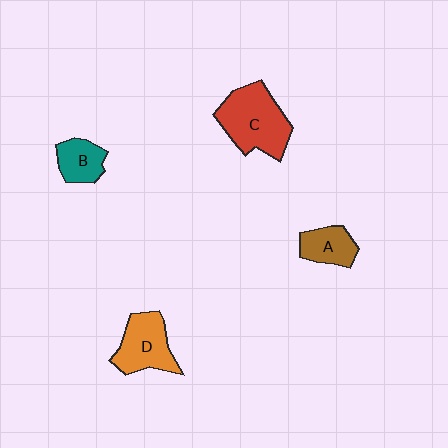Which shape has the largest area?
Shape C (red).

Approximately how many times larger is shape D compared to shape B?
Approximately 1.6 times.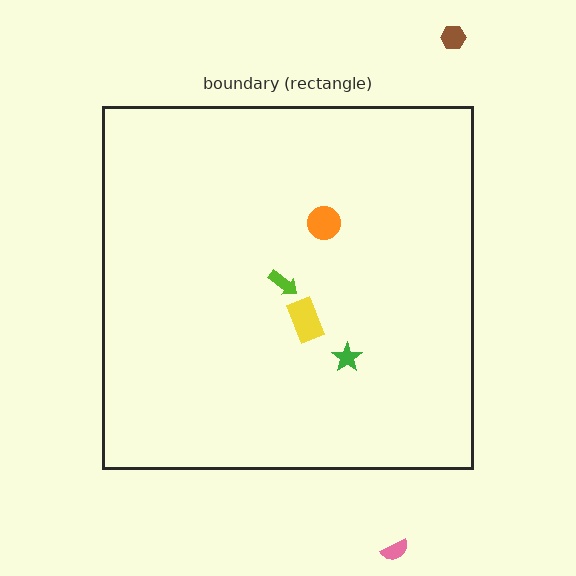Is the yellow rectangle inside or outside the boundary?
Inside.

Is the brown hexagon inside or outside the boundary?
Outside.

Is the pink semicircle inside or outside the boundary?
Outside.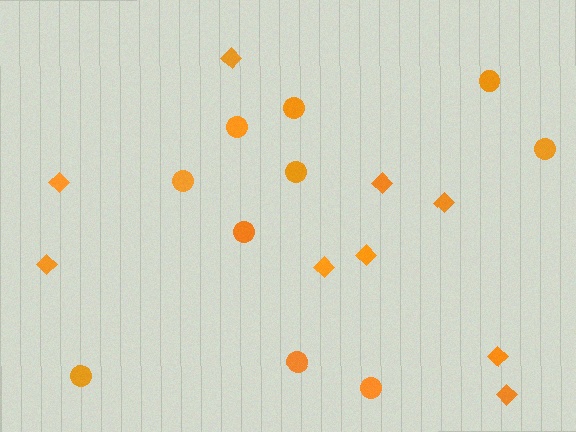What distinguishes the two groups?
There are 2 groups: one group of circles (10) and one group of diamonds (9).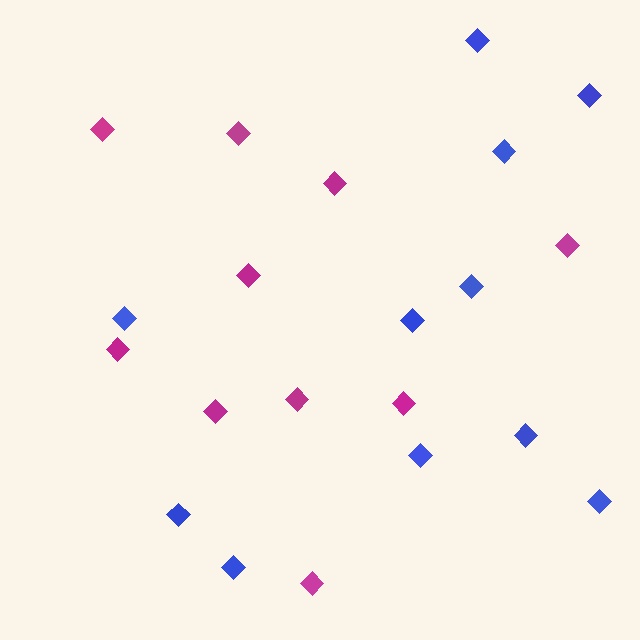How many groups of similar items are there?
There are 2 groups: one group of blue diamonds (11) and one group of magenta diamonds (10).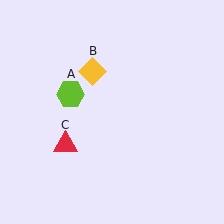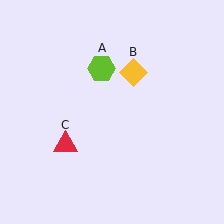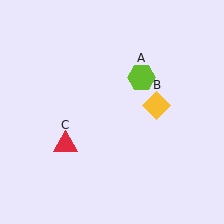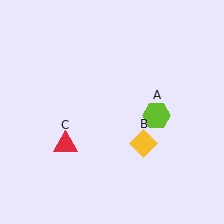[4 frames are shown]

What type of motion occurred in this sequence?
The lime hexagon (object A), yellow diamond (object B) rotated clockwise around the center of the scene.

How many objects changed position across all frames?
2 objects changed position: lime hexagon (object A), yellow diamond (object B).